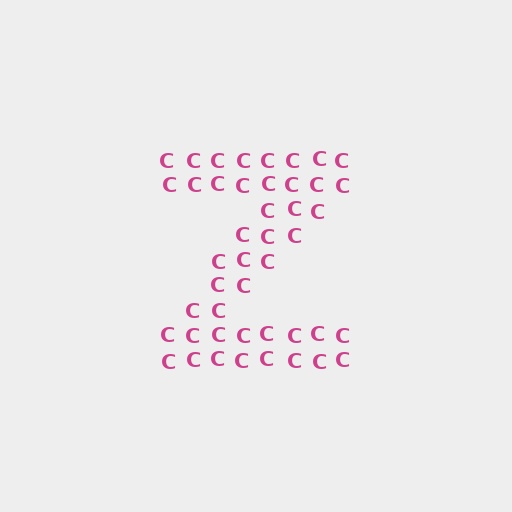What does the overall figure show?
The overall figure shows the letter Z.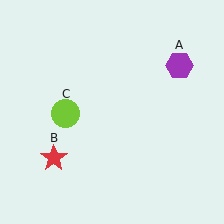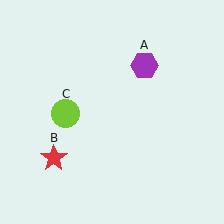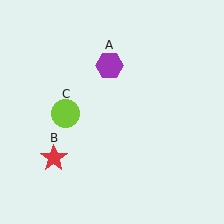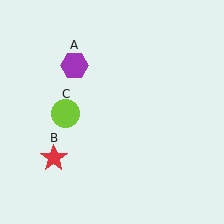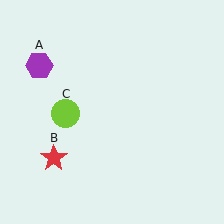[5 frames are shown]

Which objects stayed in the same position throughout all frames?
Red star (object B) and lime circle (object C) remained stationary.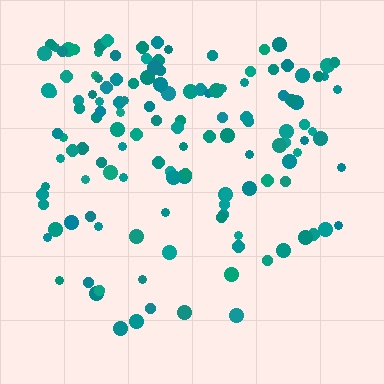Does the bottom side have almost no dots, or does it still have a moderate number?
Still a moderate number, just noticeably fewer than the top.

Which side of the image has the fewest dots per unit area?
The bottom.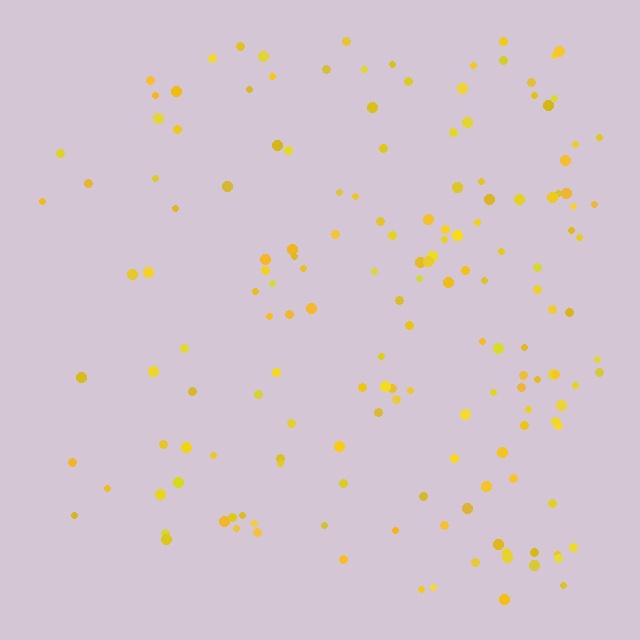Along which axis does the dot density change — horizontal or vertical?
Horizontal.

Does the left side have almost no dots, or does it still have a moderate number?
Still a moderate number, just noticeably fewer than the right.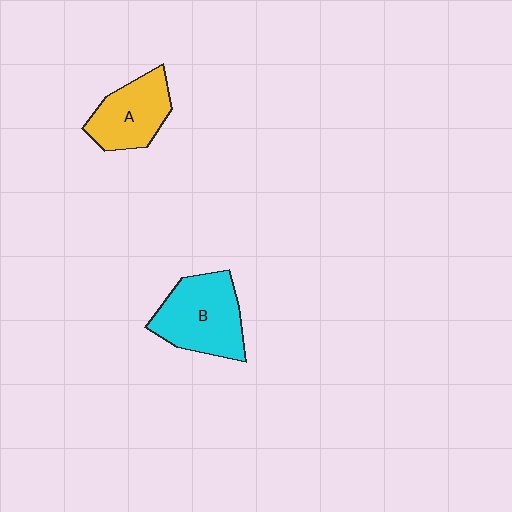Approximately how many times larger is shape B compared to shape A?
Approximately 1.3 times.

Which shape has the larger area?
Shape B (cyan).